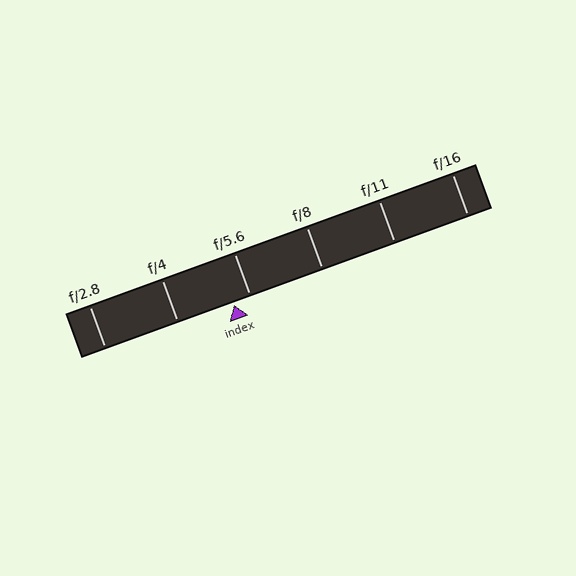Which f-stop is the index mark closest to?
The index mark is closest to f/5.6.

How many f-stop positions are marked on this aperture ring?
There are 6 f-stop positions marked.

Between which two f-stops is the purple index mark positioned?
The index mark is between f/4 and f/5.6.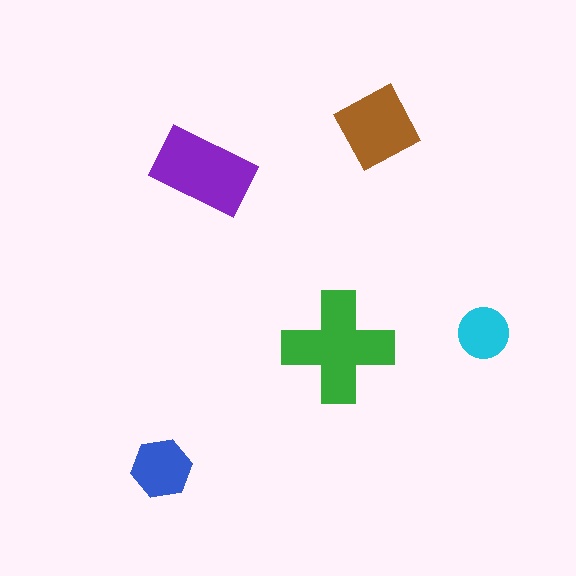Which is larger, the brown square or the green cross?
The green cross.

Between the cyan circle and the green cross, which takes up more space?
The green cross.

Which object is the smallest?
The cyan circle.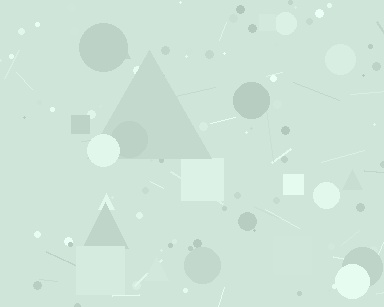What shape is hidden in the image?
A triangle is hidden in the image.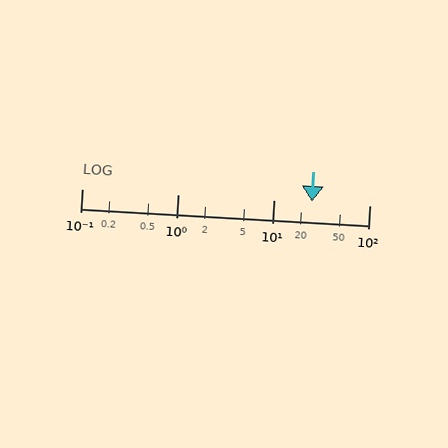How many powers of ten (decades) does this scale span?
The scale spans 3 decades, from 0.1 to 100.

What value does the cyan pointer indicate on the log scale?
The pointer indicates approximately 25.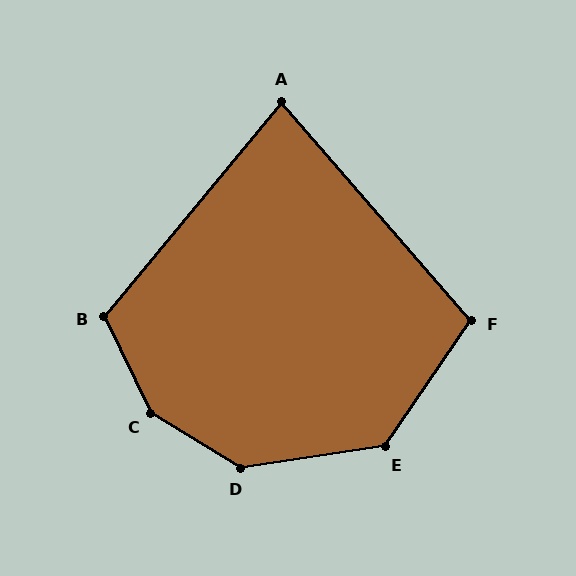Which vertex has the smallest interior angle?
A, at approximately 80 degrees.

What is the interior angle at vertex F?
Approximately 105 degrees (obtuse).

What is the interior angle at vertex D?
Approximately 140 degrees (obtuse).